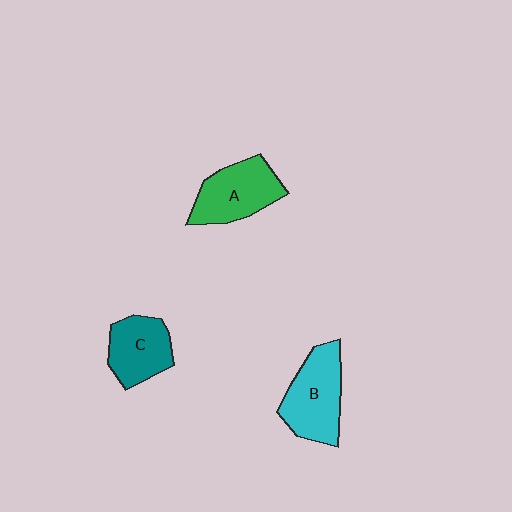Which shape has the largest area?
Shape B (cyan).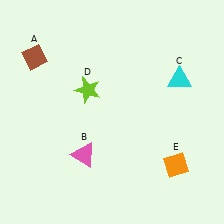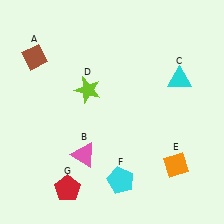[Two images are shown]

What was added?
A cyan pentagon (F), a red pentagon (G) were added in Image 2.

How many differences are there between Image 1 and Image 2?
There are 2 differences between the two images.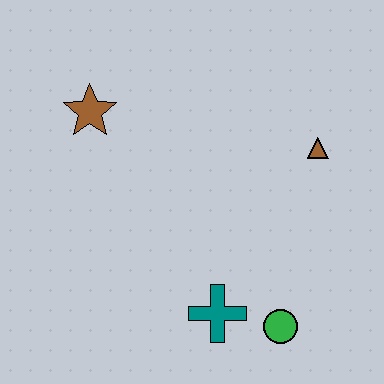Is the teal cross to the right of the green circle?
No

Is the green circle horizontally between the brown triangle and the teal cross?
Yes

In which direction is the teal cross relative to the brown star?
The teal cross is below the brown star.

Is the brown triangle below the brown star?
Yes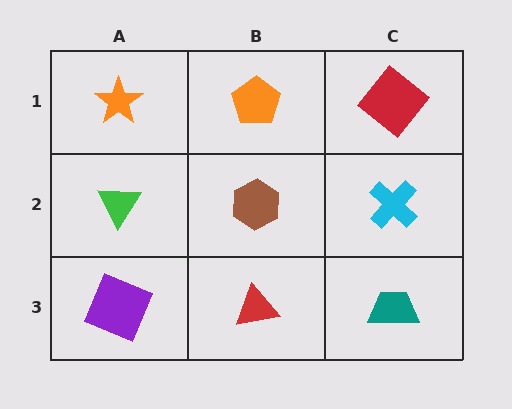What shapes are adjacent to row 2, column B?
An orange pentagon (row 1, column B), a red triangle (row 3, column B), a green triangle (row 2, column A), a cyan cross (row 2, column C).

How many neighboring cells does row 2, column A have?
3.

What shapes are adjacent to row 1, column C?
A cyan cross (row 2, column C), an orange pentagon (row 1, column B).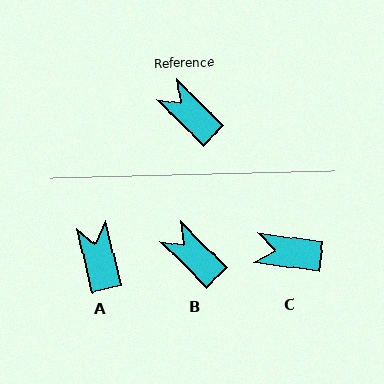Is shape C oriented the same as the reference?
No, it is off by about 38 degrees.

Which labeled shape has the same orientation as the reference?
B.